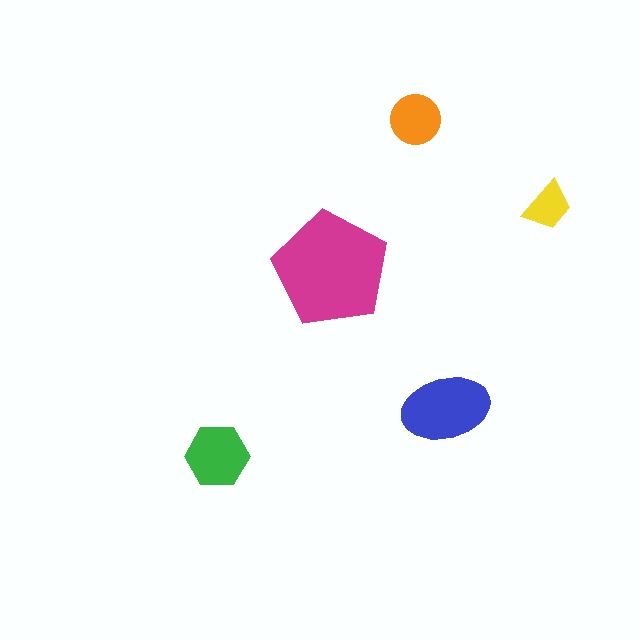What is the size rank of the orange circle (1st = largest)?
4th.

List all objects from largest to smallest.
The magenta pentagon, the blue ellipse, the green hexagon, the orange circle, the yellow trapezoid.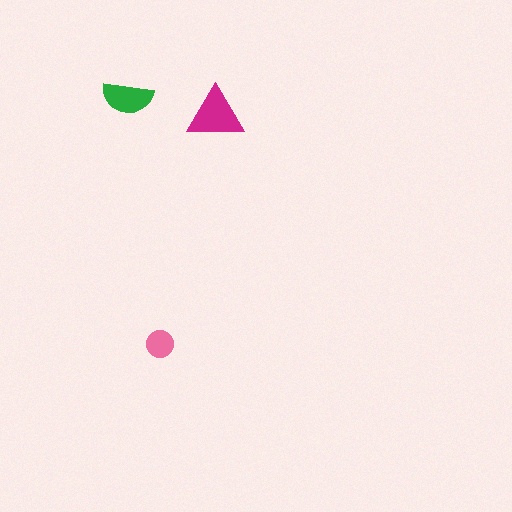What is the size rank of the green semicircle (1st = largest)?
2nd.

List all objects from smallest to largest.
The pink circle, the green semicircle, the magenta triangle.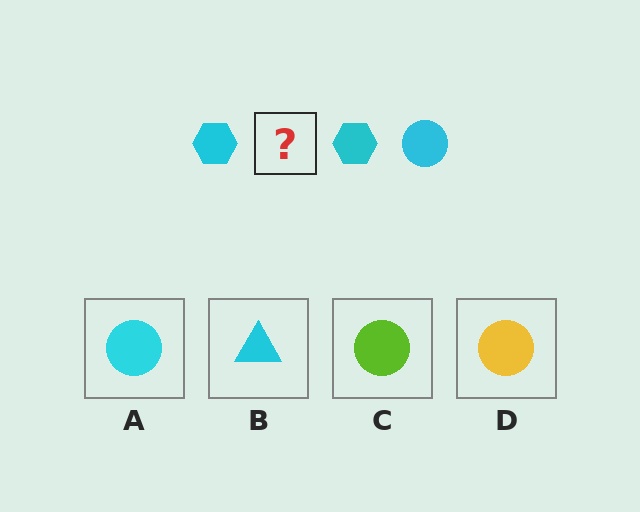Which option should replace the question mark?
Option A.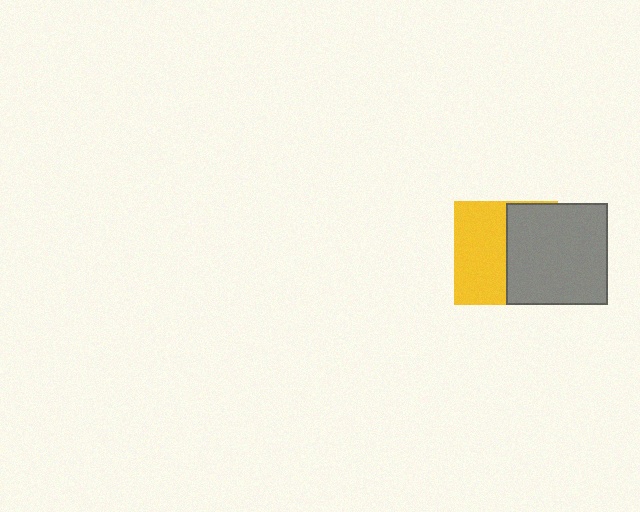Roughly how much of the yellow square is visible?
About half of it is visible (roughly 51%).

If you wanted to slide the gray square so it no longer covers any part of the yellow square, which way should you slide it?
Slide it right — that is the most direct way to separate the two shapes.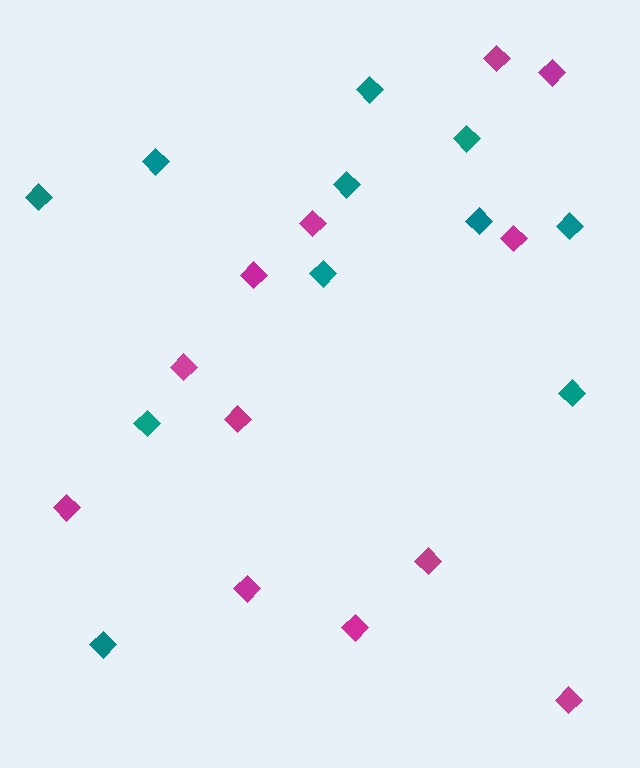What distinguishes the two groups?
There are 2 groups: one group of teal diamonds (11) and one group of magenta diamonds (12).